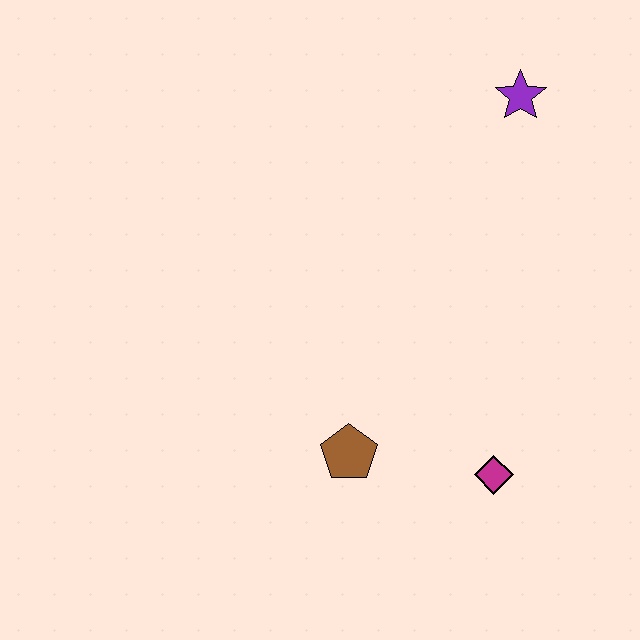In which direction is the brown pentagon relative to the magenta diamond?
The brown pentagon is to the left of the magenta diamond.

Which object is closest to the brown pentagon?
The magenta diamond is closest to the brown pentagon.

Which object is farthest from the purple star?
The brown pentagon is farthest from the purple star.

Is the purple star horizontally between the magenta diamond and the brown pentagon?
No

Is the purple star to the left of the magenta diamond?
No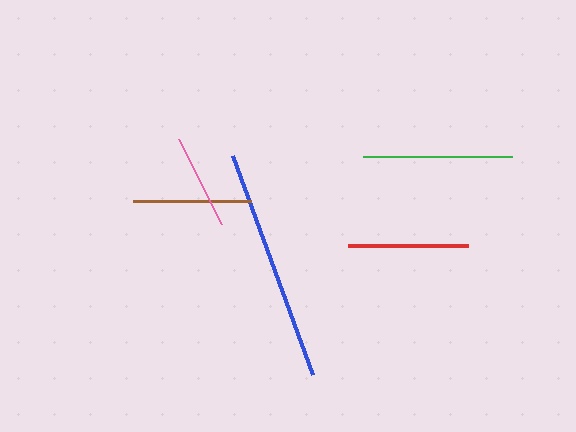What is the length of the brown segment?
The brown segment is approximately 118 pixels long.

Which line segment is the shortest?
The pink line is the shortest at approximately 95 pixels.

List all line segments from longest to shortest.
From longest to shortest: blue, green, red, brown, pink.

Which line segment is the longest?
The blue line is the longest at approximately 233 pixels.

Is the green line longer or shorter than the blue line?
The blue line is longer than the green line.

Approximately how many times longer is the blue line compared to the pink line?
The blue line is approximately 2.5 times the length of the pink line.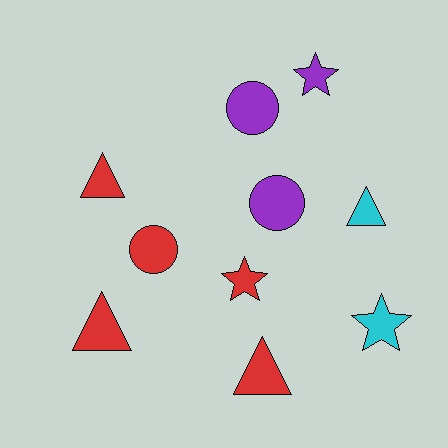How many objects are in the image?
There are 10 objects.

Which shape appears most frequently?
Triangle, with 4 objects.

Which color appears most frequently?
Red, with 5 objects.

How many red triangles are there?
There are 3 red triangles.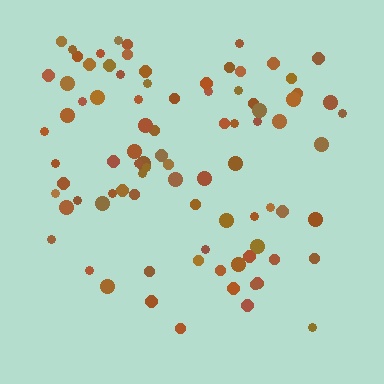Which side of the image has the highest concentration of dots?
The top.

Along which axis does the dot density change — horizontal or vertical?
Vertical.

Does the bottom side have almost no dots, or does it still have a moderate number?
Still a moderate number, just noticeably fewer than the top.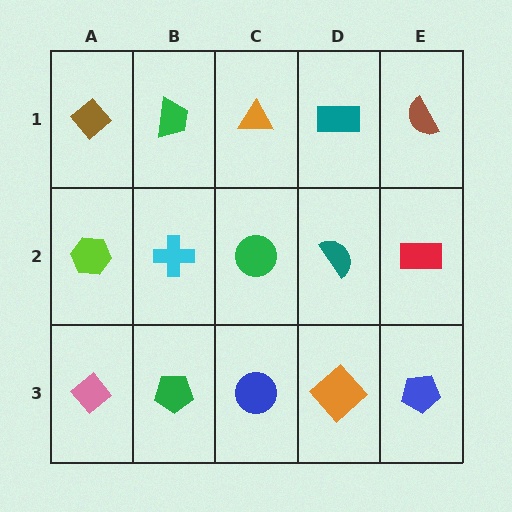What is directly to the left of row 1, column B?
A brown diamond.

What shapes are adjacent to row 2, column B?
A green trapezoid (row 1, column B), a green pentagon (row 3, column B), a lime hexagon (row 2, column A), a green circle (row 2, column C).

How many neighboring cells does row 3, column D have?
3.